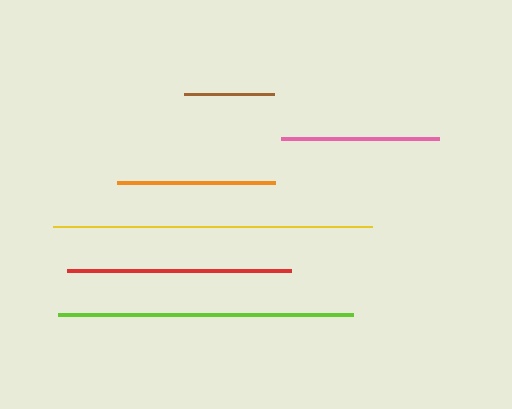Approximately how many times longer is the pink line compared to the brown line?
The pink line is approximately 1.8 times the length of the brown line.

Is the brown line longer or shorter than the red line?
The red line is longer than the brown line.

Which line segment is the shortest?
The brown line is the shortest at approximately 89 pixels.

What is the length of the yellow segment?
The yellow segment is approximately 319 pixels long.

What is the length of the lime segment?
The lime segment is approximately 295 pixels long.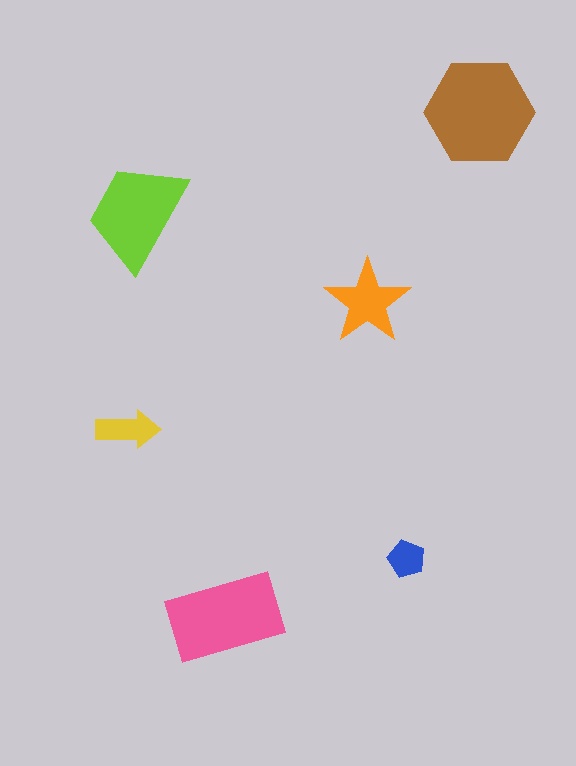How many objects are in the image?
There are 6 objects in the image.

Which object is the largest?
The brown hexagon.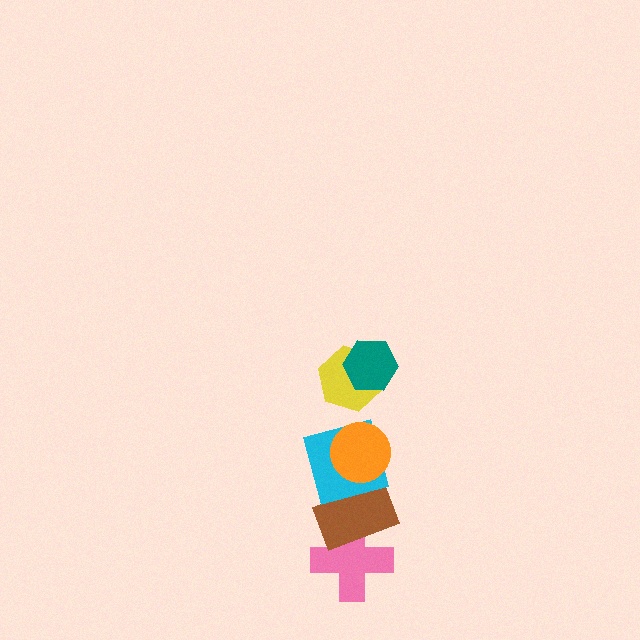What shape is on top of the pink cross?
The brown rectangle is on top of the pink cross.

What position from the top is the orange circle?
The orange circle is 3rd from the top.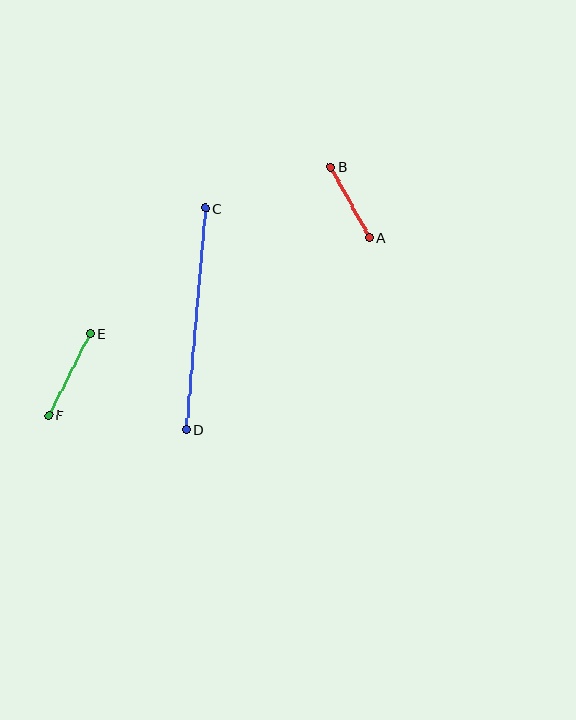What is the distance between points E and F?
The distance is approximately 92 pixels.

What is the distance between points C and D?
The distance is approximately 222 pixels.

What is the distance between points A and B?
The distance is approximately 80 pixels.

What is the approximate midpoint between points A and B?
The midpoint is at approximately (350, 202) pixels.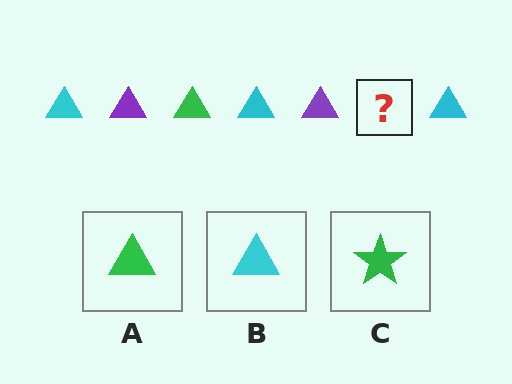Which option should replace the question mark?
Option A.